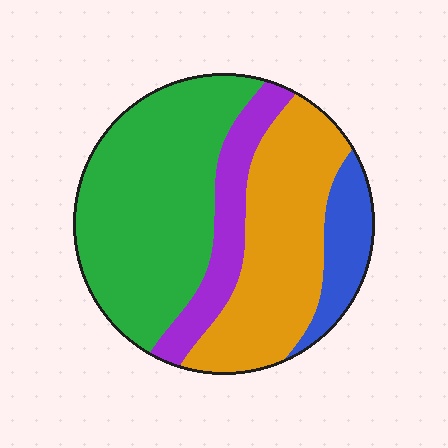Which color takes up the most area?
Green, at roughly 45%.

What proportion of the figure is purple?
Purple covers around 15% of the figure.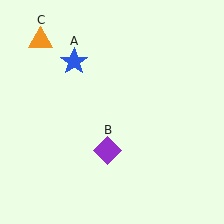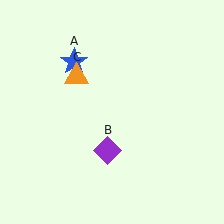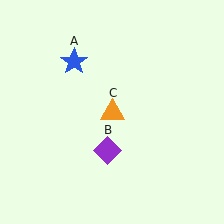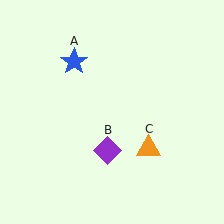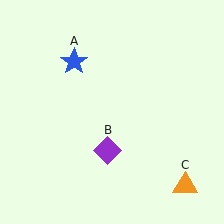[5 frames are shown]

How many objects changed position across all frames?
1 object changed position: orange triangle (object C).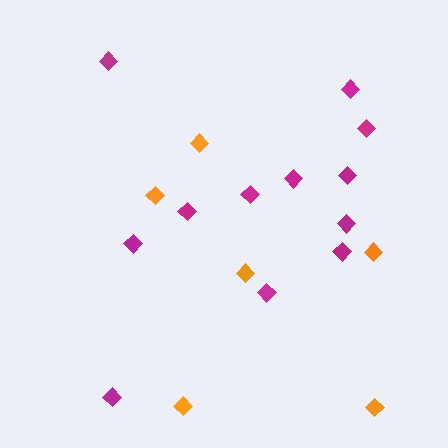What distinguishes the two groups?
There are 2 groups: one group of orange diamonds (6) and one group of magenta diamonds (12).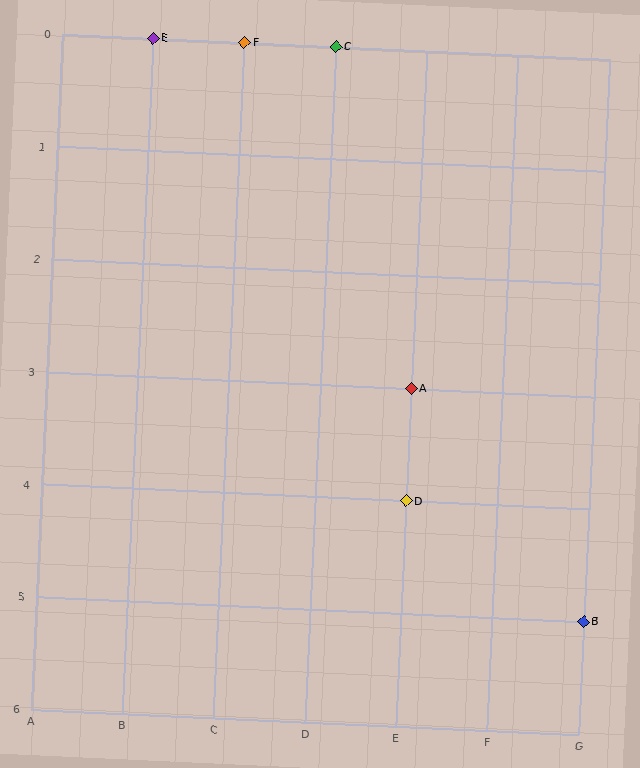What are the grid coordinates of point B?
Point B is at grid coordinates (G, 5).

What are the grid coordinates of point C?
Point C is at grid coordinates (D, 0).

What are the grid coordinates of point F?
Point F is at grid coordinates (C, 0).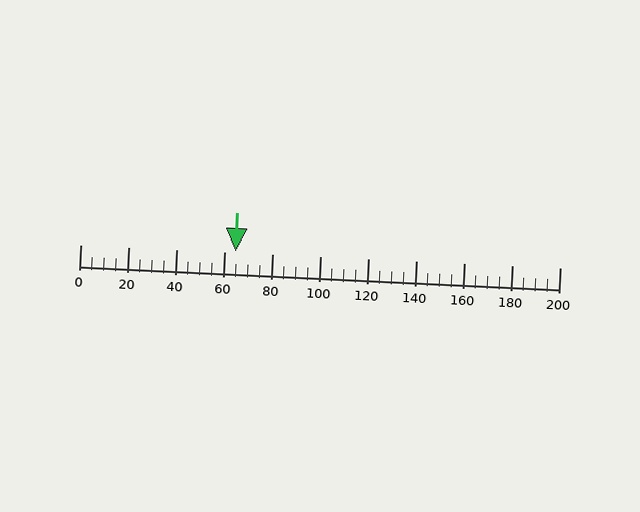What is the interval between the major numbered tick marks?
The major tick marks are spaced 20 units apart.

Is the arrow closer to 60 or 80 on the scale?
The arrow is closer to 60.